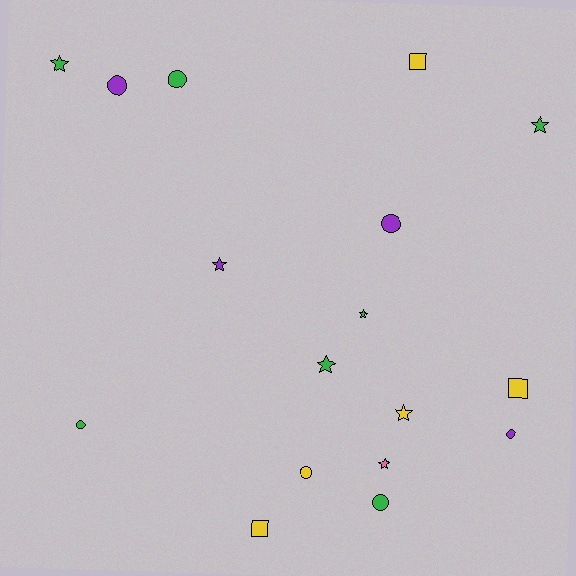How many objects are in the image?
There are 17 objects.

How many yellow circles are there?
There is 1 yellow circle.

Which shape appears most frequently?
Circle, with 7 objects.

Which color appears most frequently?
Green, with 7 objects.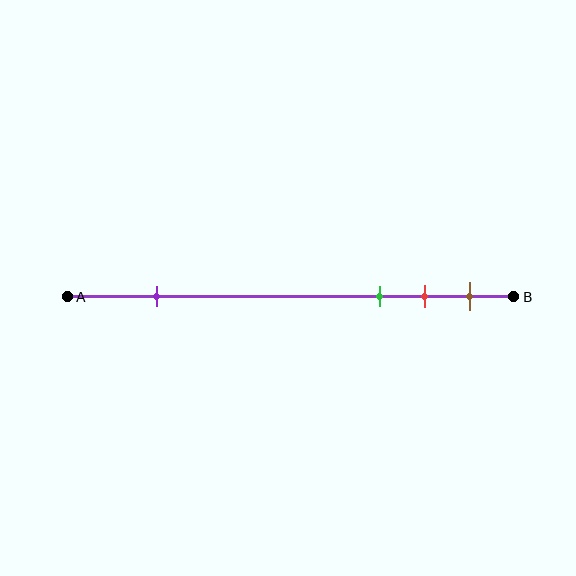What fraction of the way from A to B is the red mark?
The red mark is approximately 80% (0.8) of the way from A to B.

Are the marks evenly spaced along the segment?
No, the marks are not evenly spaced.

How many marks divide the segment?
There are 4 marks dividing the segment.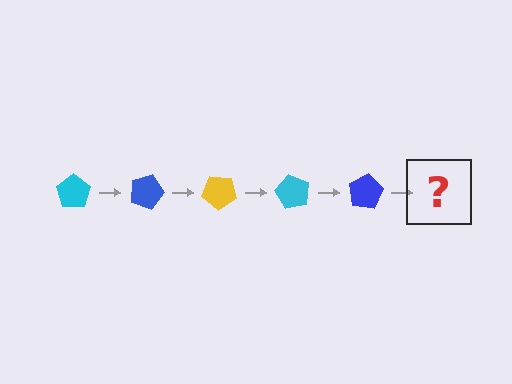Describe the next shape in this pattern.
It should be a yellow pentagon, rotated 100 degrees from the start.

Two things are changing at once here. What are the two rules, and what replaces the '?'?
The two rules are that it rotates 20 degrees each step and the color cycles through cyan, blue, and yellow. The '?' should be a yellow pentagon, rotated 100 degrees from the start.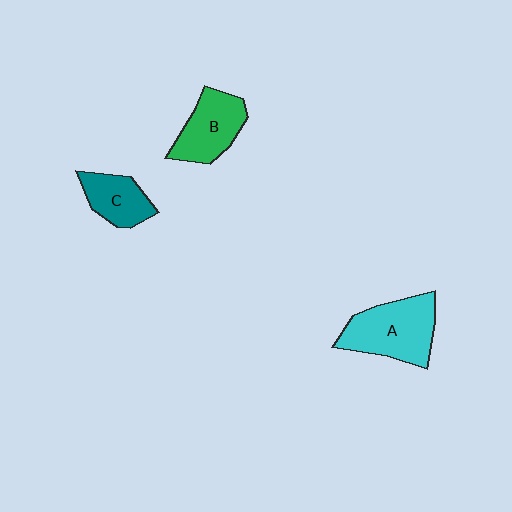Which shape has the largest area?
Shape A (cyan).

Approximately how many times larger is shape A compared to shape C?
Approximately 1.7 times.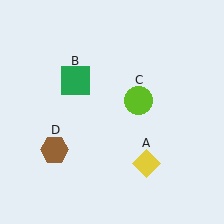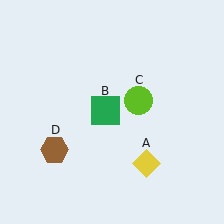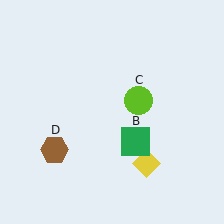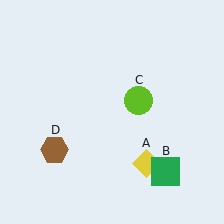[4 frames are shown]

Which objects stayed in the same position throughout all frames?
Yellow diamond (object A) and lime circle (object C) and brown hexagon (object D) remained stationary.